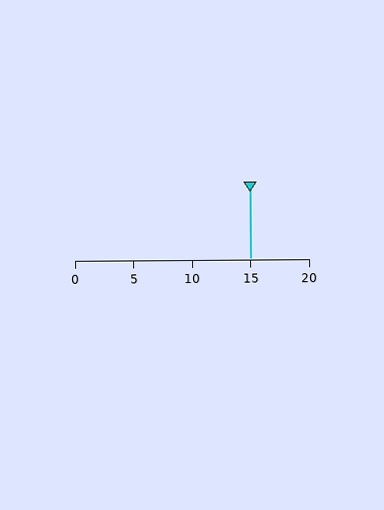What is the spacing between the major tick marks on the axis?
The major ticks are spaced 5 apart.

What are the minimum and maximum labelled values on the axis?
The axis runs from 0 to 20.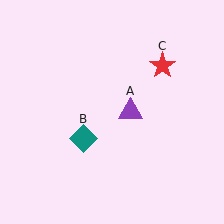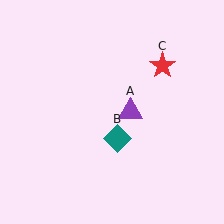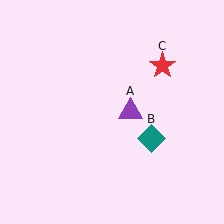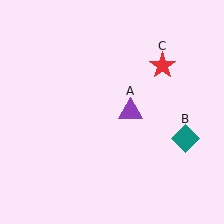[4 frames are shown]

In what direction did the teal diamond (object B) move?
The teal diamond (object B) moved right.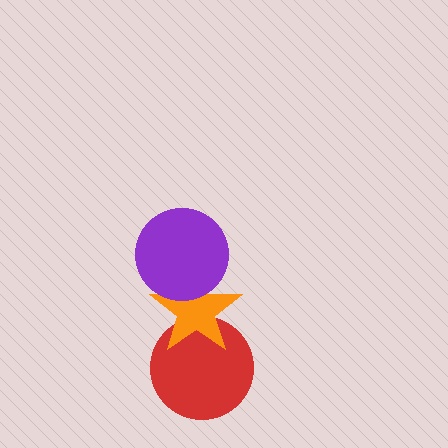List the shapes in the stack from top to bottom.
From top to bottom: the purple circle, the orange star, the red circle.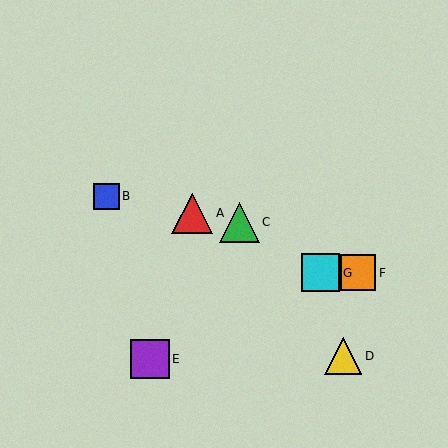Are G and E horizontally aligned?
No, G is at y≈273 and E is at y≈359.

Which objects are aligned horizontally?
Objects F, G are aligned horizontally.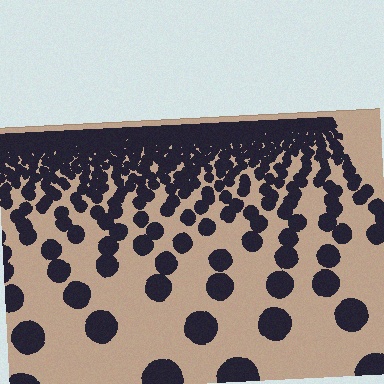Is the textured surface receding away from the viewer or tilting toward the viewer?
The surface is receding away from the viewer. Texture elements get smaller and denser toward the top.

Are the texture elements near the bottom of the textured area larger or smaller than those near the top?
Larger. Near the bottom, elements are closer to the viewer and appear at a bigger on-screen size.